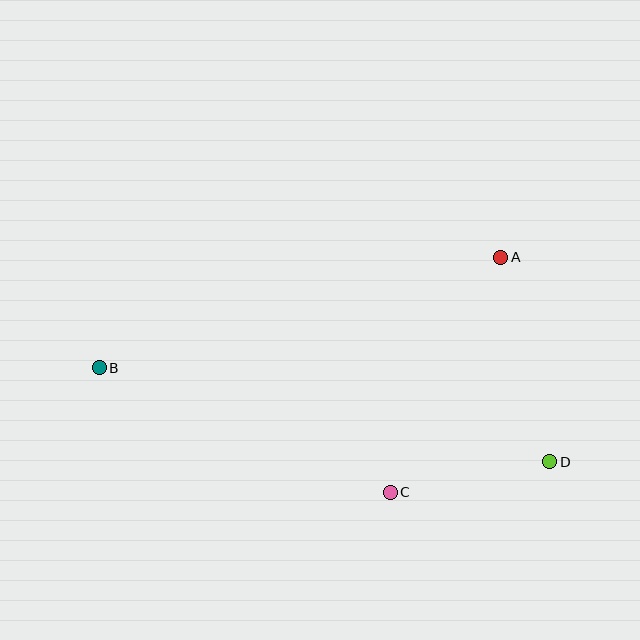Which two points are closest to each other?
Points C and D are closest to each other.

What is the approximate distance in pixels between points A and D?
The distance between A and D is approximately 211 pixels.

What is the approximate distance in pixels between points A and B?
The distance between A and B is approximately 416 pixels.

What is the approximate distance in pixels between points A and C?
The distance between A and C is approximately 260 pixels.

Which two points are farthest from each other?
Points B and D are farthest from each other.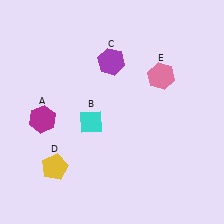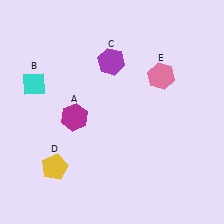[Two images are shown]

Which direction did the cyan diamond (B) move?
The cyan diamond (B) moved left.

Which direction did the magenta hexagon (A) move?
The magenta hexagon (A) moved right.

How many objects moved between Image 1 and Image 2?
2 objects moved between the two images.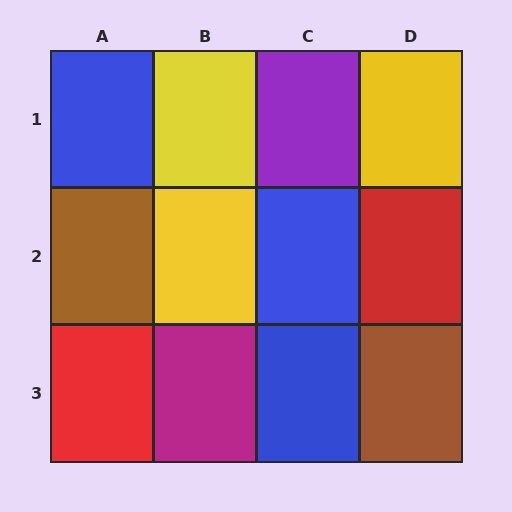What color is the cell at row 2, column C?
Blue.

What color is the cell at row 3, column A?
Red.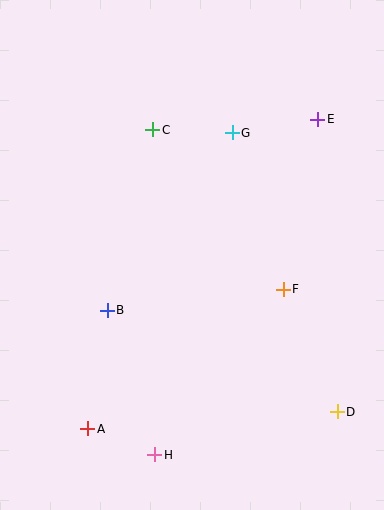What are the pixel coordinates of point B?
Point B is at (107, 310).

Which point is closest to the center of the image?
Point F at (283, 289) is closest to the center.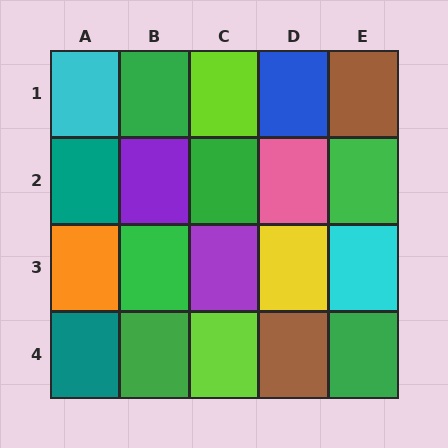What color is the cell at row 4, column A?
Teal.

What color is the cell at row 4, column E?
Green.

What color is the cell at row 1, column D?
Blue.